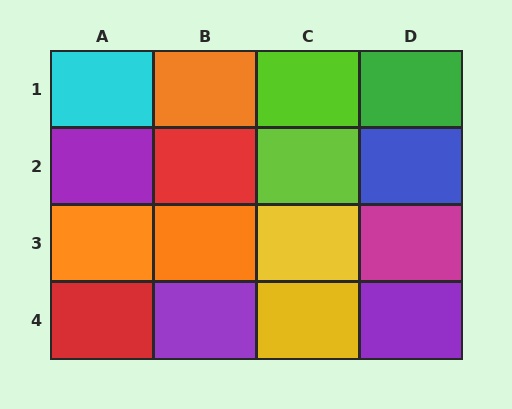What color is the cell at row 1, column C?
Lime.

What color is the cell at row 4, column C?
Yellow.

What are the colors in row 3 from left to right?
Orange, orange, yellow, magenta.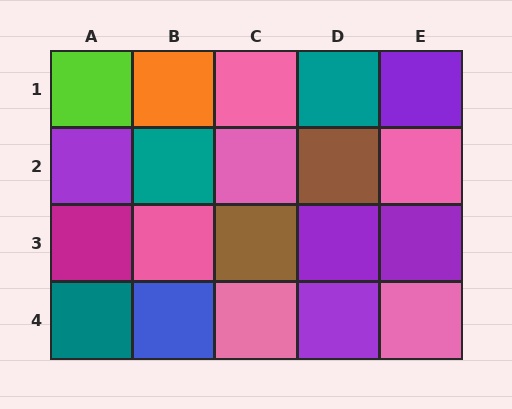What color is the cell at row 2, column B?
Teal.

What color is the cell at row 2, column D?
Brown.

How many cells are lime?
1 cell is lime.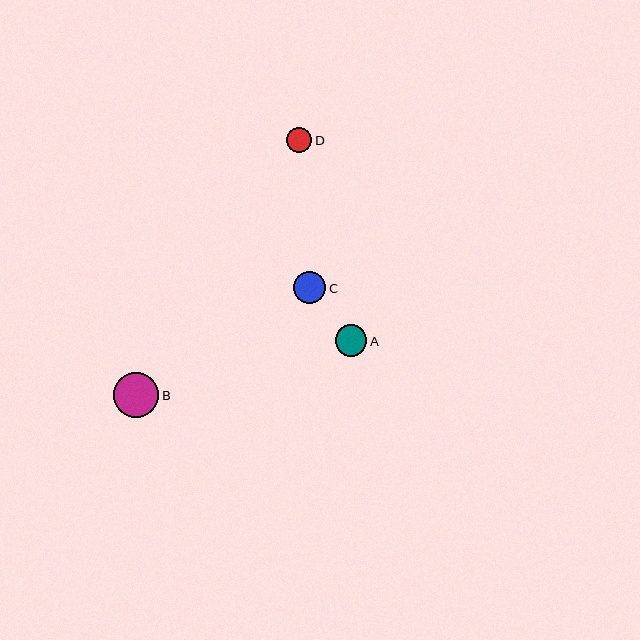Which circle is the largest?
Circle B is the largest with a size of approximately 46 pixels.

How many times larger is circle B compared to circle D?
Circle B is approximately 1.8 times the size of circle D.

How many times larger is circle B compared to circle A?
Circle B is approximately 1.4 times the size of circle A.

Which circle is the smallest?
Circle D is the smallest with a size of approximately 25 pixels.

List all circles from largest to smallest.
From largest to smallest: B, C, A, D.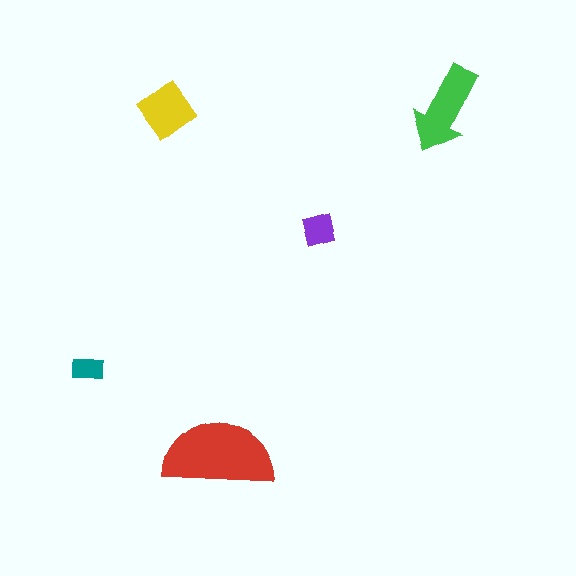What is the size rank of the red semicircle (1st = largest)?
1st.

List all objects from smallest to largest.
The teal rectangle, the purple square, the yellow diamond, the green arrow, the red semicircle.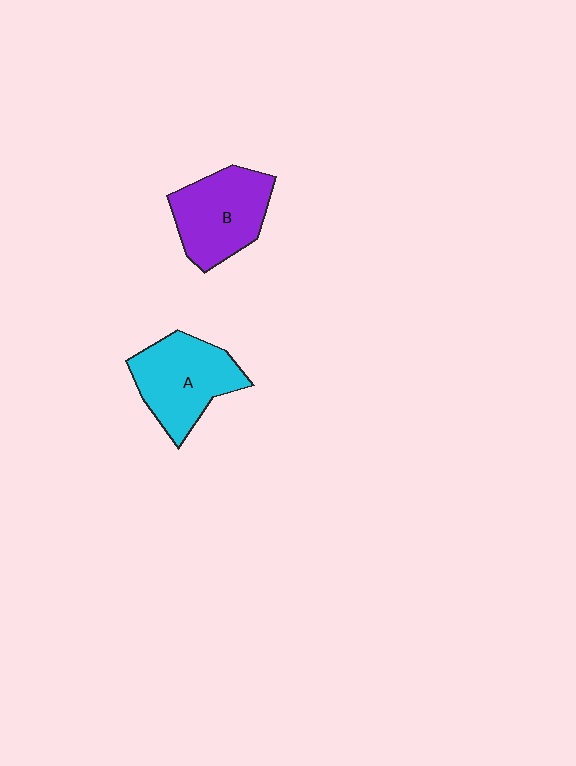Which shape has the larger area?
Shape A (cyan).